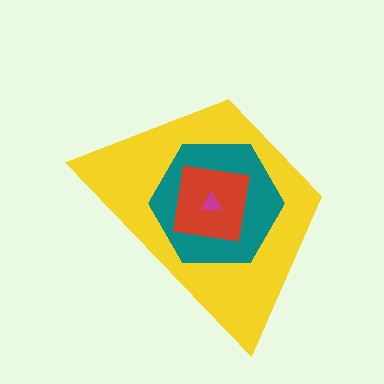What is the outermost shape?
The yellow trapezoid.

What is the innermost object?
The magenta triangle.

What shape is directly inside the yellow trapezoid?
The teal hexagon.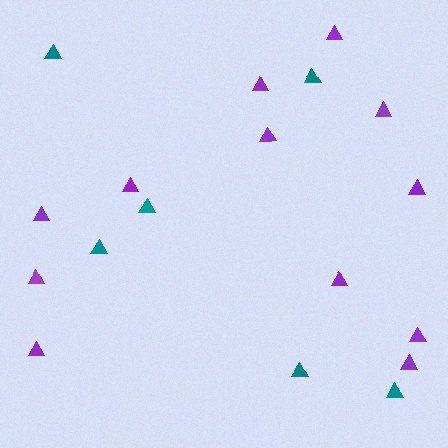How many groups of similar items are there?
There are 2 groups: one group of teal triangles (6) and one group of purple triangles (12).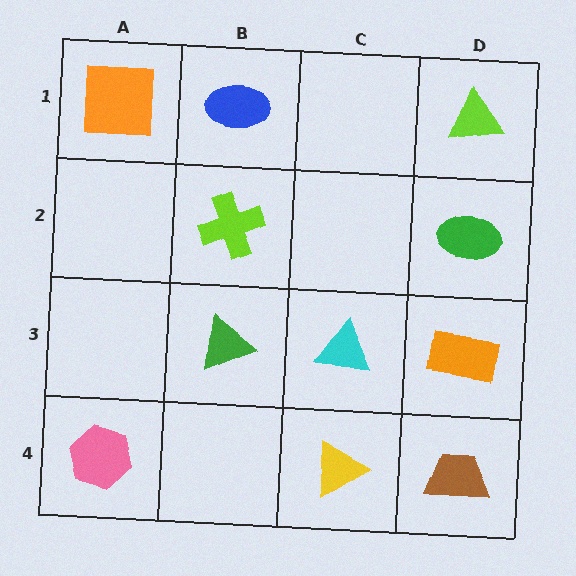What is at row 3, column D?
An orange rectangle.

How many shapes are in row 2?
2 shapes.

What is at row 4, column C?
A yellow triangle.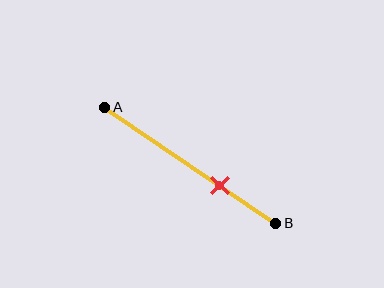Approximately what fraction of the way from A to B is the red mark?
The red mark is approximately 70% of the way from A to B.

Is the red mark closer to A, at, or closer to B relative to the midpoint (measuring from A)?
The red mark is closer to point B than the midpoint of segment AB.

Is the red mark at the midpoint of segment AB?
No, the mark is at about 70% from A, not at the 50% midpoint.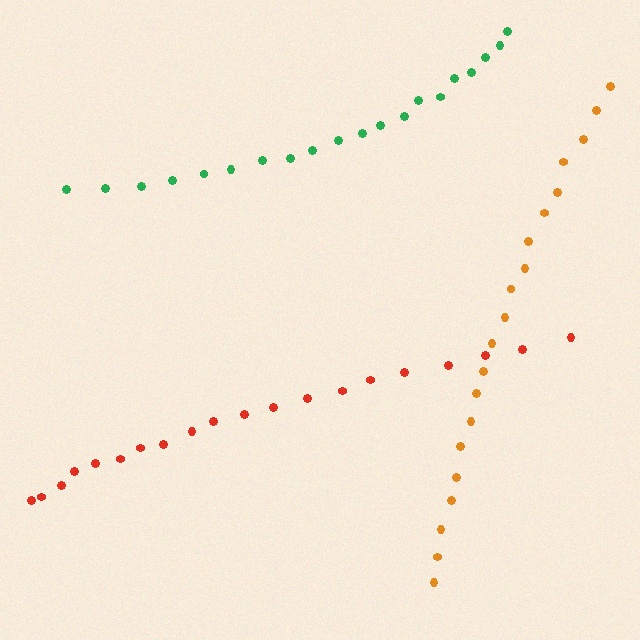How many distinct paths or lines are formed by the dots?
There are 3 distinct paths.